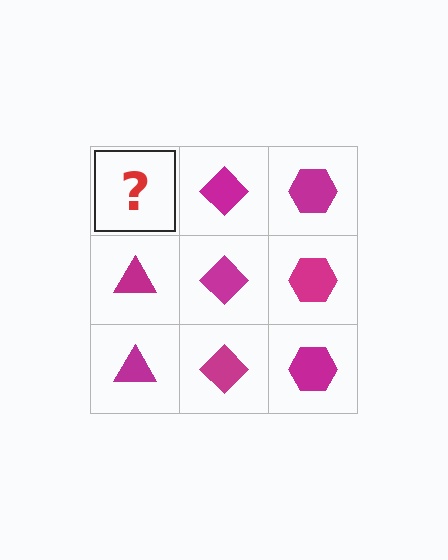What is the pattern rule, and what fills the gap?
The rule is that each column has a consistent shape. The gap should be filled with a magenta triangle.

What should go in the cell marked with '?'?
The missing cell should contain a magenta triangle.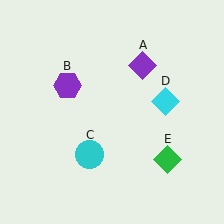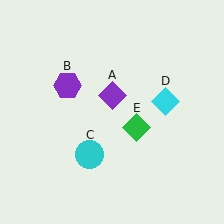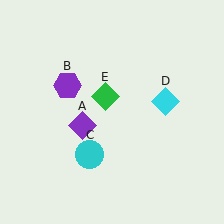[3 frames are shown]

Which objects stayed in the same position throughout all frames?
Purple hexagon (object B) and cyan circle (object C) and cyan diamond (object D) remained stationary.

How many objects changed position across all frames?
2 objects changed position: purple diamond (object A), green diamond (object E).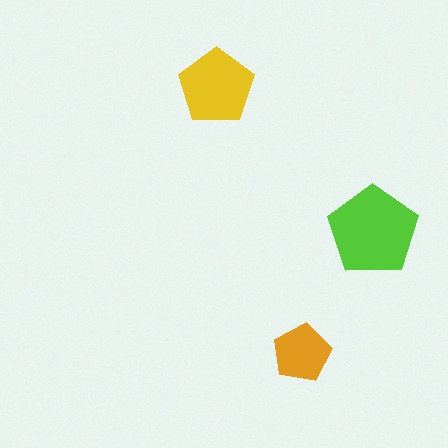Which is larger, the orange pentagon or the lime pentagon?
The lime one.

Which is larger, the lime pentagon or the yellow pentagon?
The lime one.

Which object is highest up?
The yellow pentagon is topmost.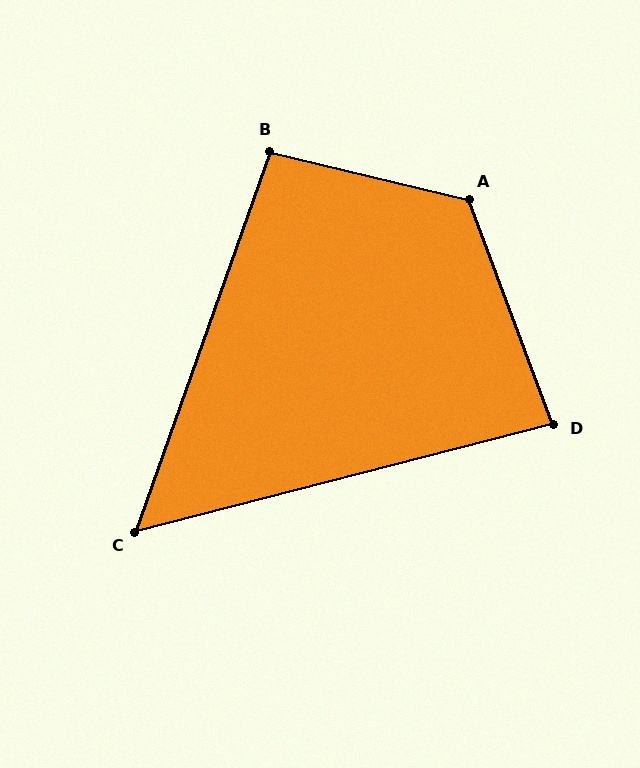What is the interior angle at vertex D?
Approximately 84 degrees (acute).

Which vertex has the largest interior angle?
A, at approximately 124 degrees.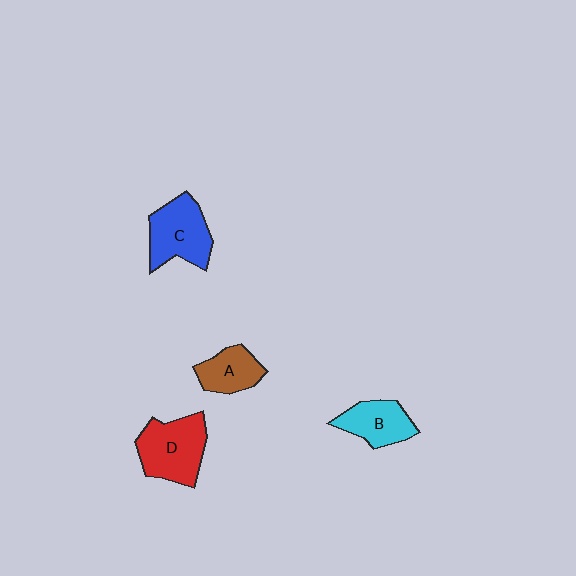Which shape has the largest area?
Shape D (red).